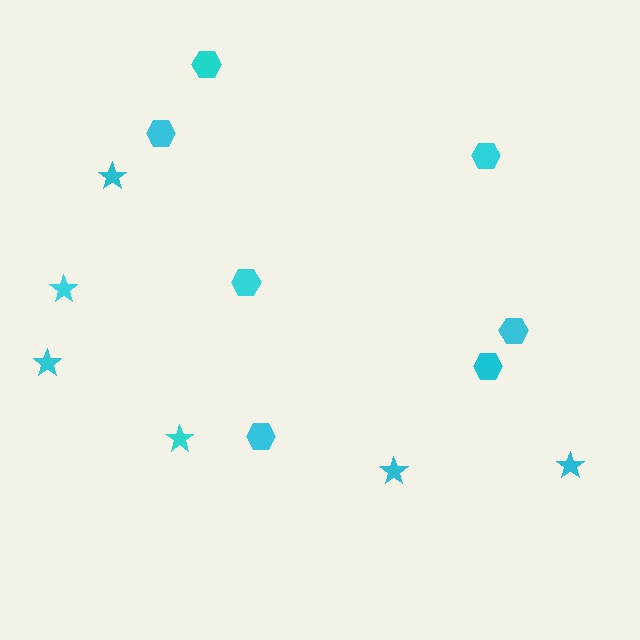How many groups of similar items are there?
There are 2 groups: one group of hexagons (7) and one group of stars (6).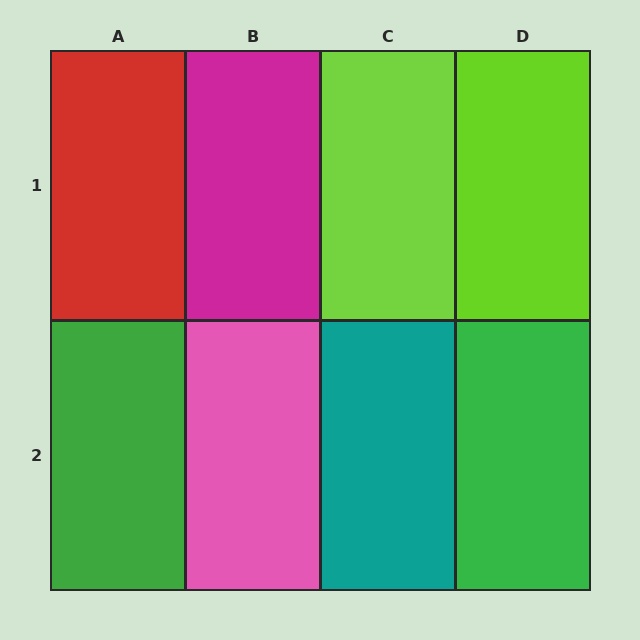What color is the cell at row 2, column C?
Teal.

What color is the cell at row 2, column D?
Green.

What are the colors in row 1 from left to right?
Red, magenta, lime, lime.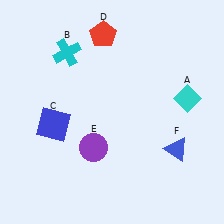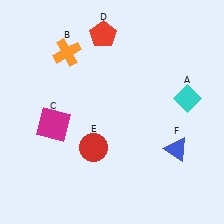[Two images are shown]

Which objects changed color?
B changed from cyan to orange. C changed from blue to magenta. E changed from purple to red.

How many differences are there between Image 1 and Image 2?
There are 3 differences between the two images.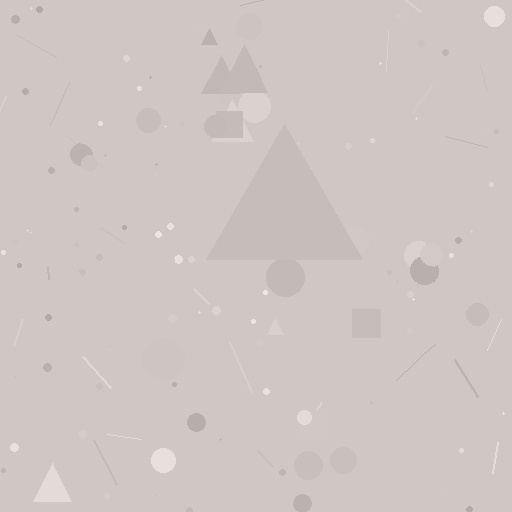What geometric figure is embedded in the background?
A triangle is embedded in the background.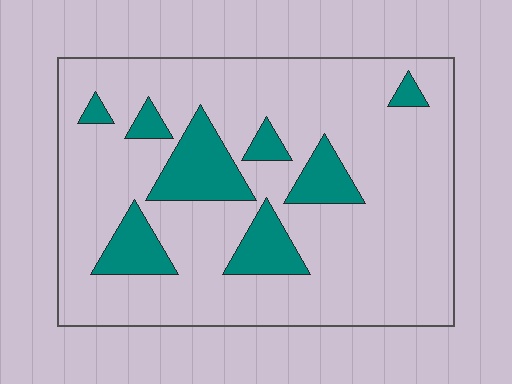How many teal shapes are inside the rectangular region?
8.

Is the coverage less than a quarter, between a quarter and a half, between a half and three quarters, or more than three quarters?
Less than a quarter.